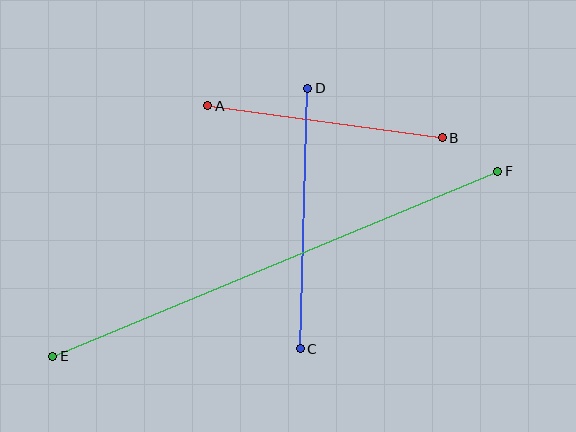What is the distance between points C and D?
The distance is approximately 261 pixels.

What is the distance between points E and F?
The distance is approximately 482 pixels.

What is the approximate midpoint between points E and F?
The midpoint is at approximately (275, 264) pixels.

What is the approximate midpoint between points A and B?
The midpoint is at approximately (325, 122) pixels.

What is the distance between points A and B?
The distance is approximately 237 pixels.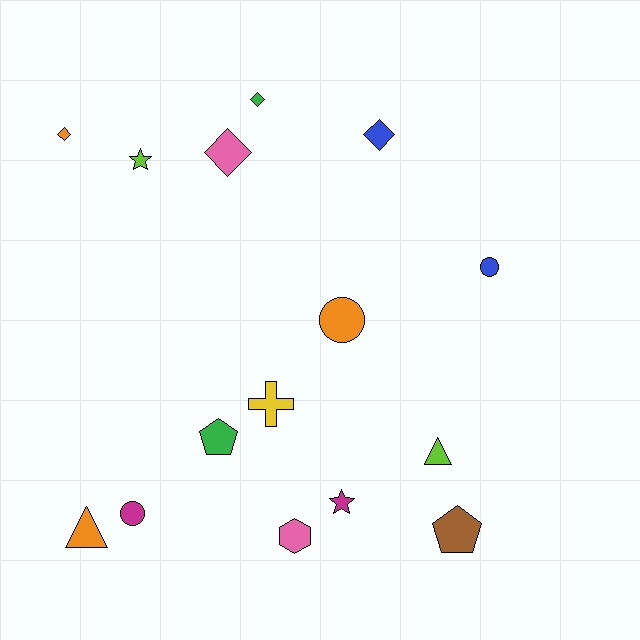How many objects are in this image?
There are 15 objects.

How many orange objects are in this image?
There are 3 orange objects.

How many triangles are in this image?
There are 2 triangles.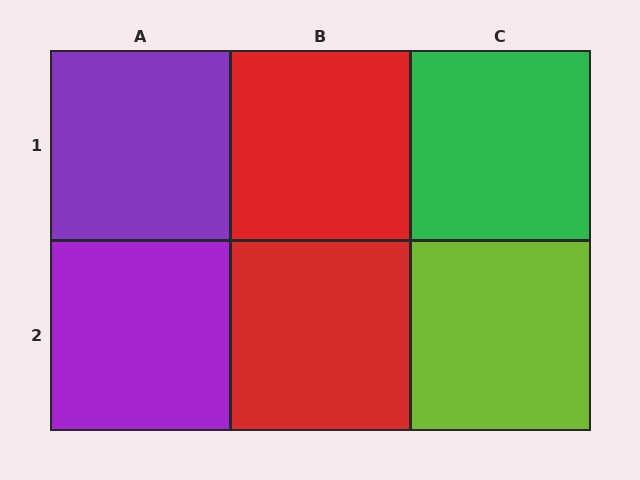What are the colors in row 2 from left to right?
Purple, red, lime.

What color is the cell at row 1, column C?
Green.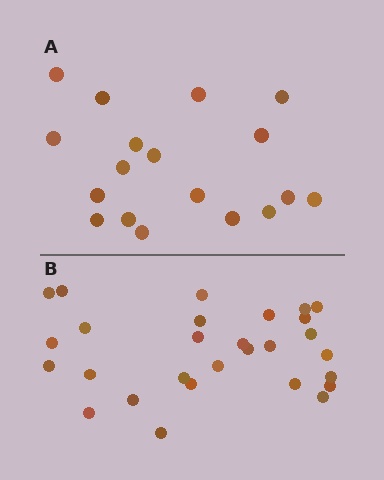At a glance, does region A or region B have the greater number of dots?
Region B (the bottom region) has more dots.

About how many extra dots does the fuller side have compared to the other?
Region B has roughly 10 or so more dots than region A.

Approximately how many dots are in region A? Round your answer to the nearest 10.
About 20 dots. (The exact count is 18, which rounds to 20.)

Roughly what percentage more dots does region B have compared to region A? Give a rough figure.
About 55% more.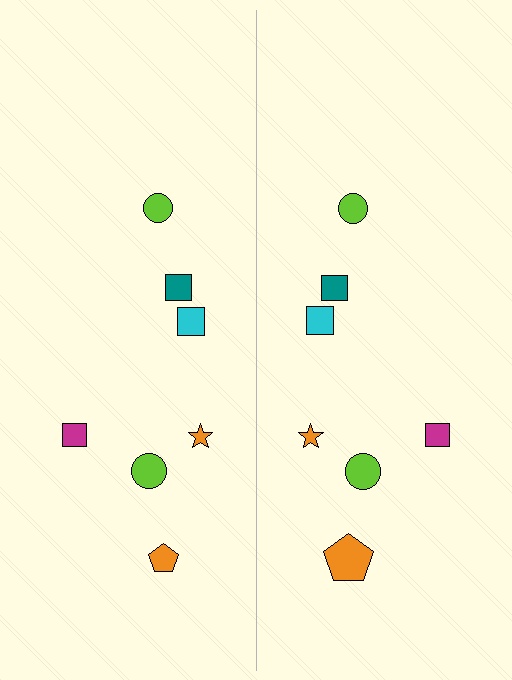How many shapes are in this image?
There are 14 shapes in this image.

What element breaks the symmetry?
The orange pentagon on the right side has a different size than its mirror counterpart.